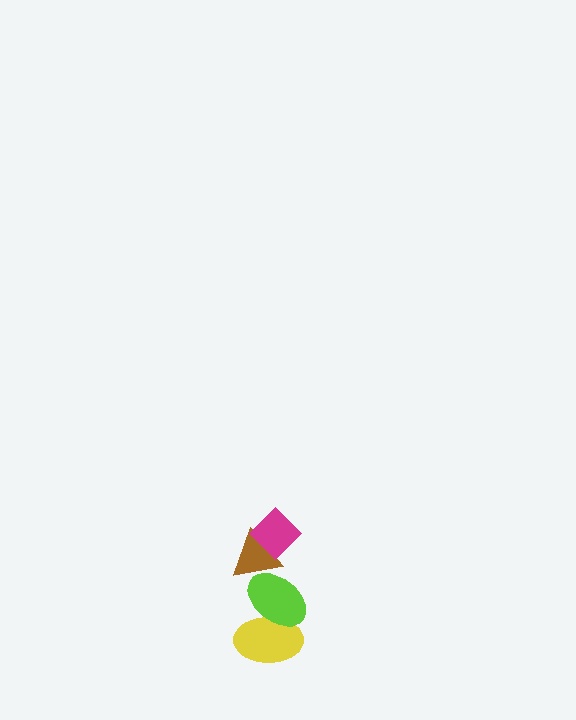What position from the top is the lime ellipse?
The lime ellipse is 3rd from the top.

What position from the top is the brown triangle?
The brown triangle is 2nd from the top.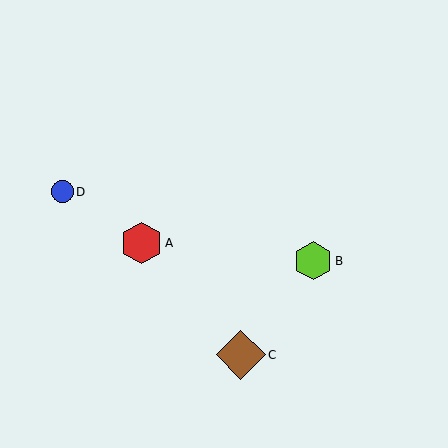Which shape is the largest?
The brown diamond (labeled C) is the largest.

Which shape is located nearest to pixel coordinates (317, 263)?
The lime hexagon (labeled B) at (313, 261) is nearest to that location.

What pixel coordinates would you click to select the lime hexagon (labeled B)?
Click at (313, 261) to select the lime hexagon B.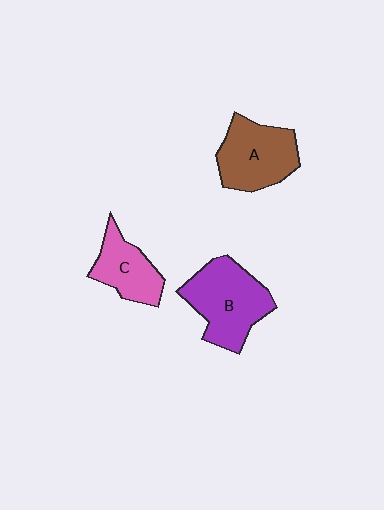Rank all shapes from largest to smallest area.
From largest to smallest: B (purple), A (brown), C (pink).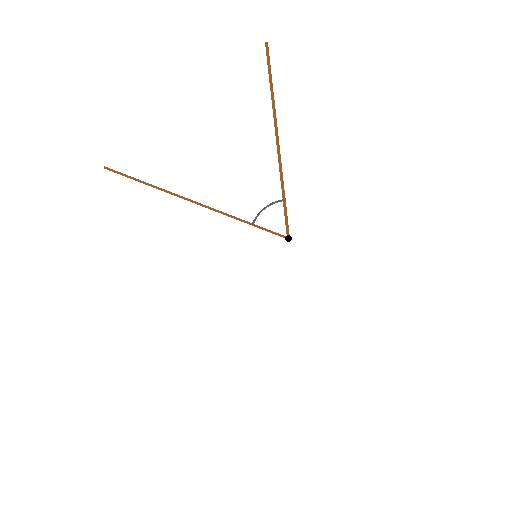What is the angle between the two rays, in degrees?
Approximately 63 degrees.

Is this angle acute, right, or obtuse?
It is acute.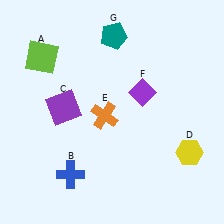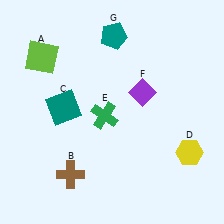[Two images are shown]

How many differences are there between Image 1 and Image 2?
There are 3 differences between the two images.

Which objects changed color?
B changed from blue to brown. C changed from purple to teal. E changed from orange to green.